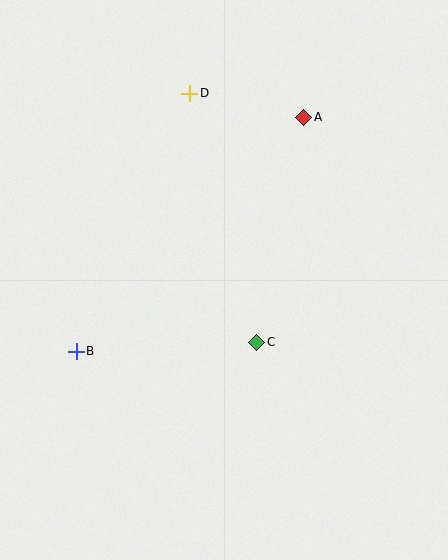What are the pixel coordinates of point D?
Point D is at (190, 93).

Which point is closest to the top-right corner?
Point A is closest to the top-right corner.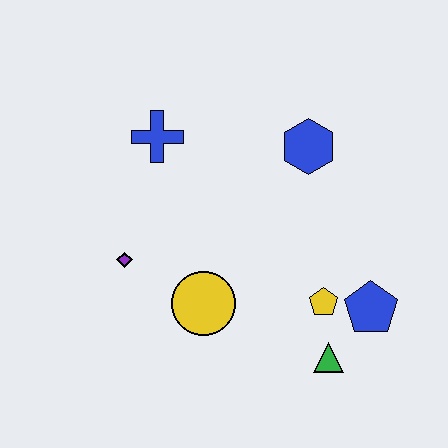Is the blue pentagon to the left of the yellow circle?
No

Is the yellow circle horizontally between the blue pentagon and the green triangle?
No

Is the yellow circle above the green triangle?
Yes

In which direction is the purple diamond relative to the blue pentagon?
The purple diamond is to the left of the blue pentagon.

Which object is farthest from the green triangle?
The blue cross is farthest from the green triangle.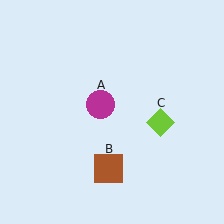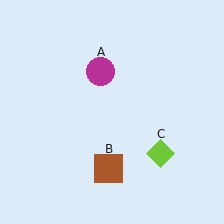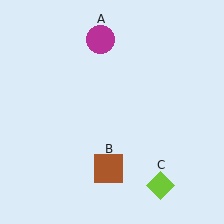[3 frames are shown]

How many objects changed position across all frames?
2 objects changed position: magenta circle (object A), lime diamond (object C).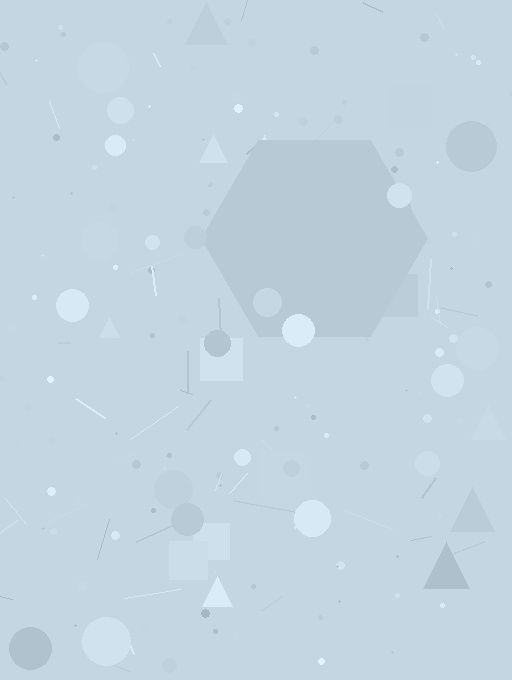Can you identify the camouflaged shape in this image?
The camouflaged shape is a hexagon.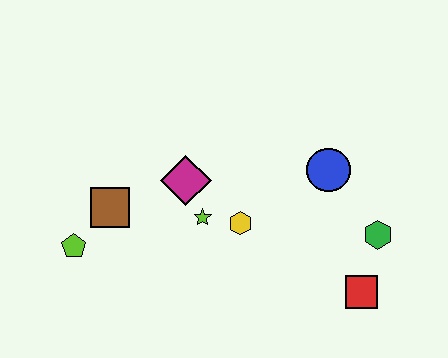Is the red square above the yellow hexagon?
No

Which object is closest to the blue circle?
The green hexagon is closest to the blue circle.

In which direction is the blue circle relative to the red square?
The blue circle is above the red square.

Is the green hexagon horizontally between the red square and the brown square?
No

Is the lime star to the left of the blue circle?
Yes